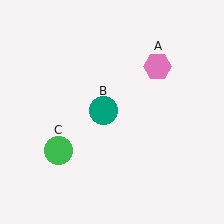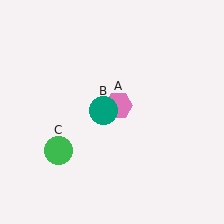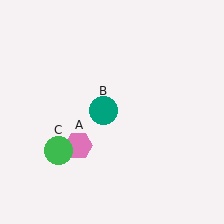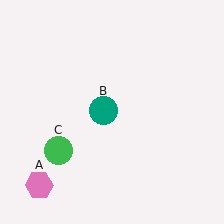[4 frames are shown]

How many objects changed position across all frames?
1 object changed position: pink hexagon (object A).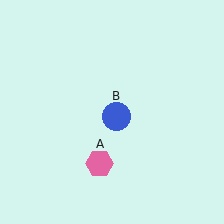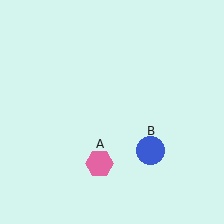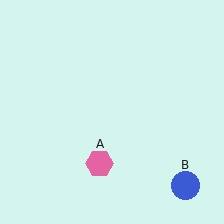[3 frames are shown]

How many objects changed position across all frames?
1 object changed position: blue circle (object B).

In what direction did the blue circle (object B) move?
The blue circle (object B) moved down and to the right.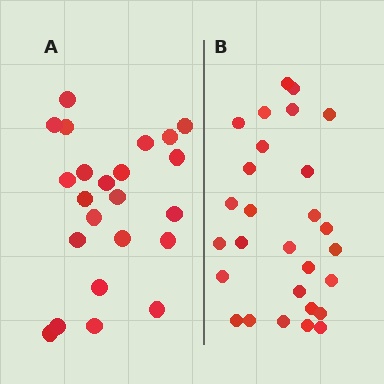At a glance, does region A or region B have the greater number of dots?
Region B (the right region) has more dots.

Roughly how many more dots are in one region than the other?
Region B has about 5 more dots than region A.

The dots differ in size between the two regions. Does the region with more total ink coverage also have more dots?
No. Region A has more total ink coverage because its dots are larger, but region B actually contains more individual dots. Total area can be misleading — the number of items is what matters here.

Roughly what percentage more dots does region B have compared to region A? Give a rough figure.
About 20% more.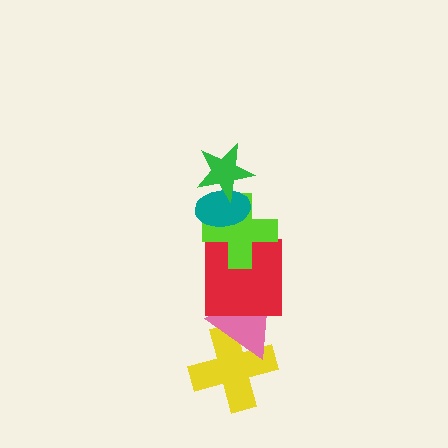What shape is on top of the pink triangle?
The red square is on top of the pink triangle.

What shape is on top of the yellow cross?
The pink triangle is on top of the yellow cross.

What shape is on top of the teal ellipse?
The green star is on top of the teal ellipse.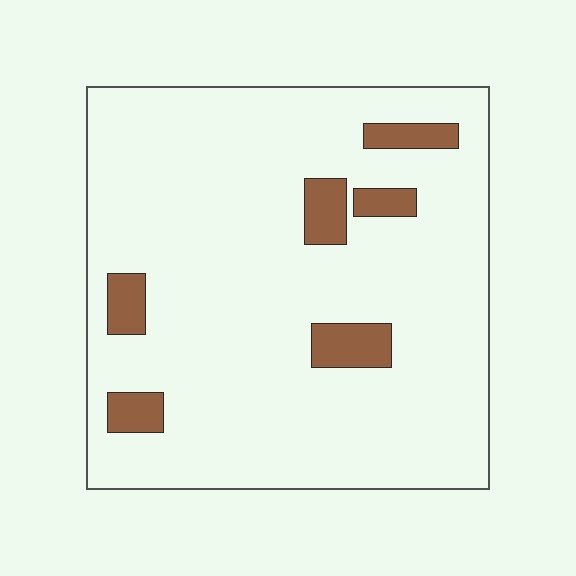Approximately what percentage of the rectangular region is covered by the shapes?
Approximately 10%.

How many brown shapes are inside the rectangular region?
6.